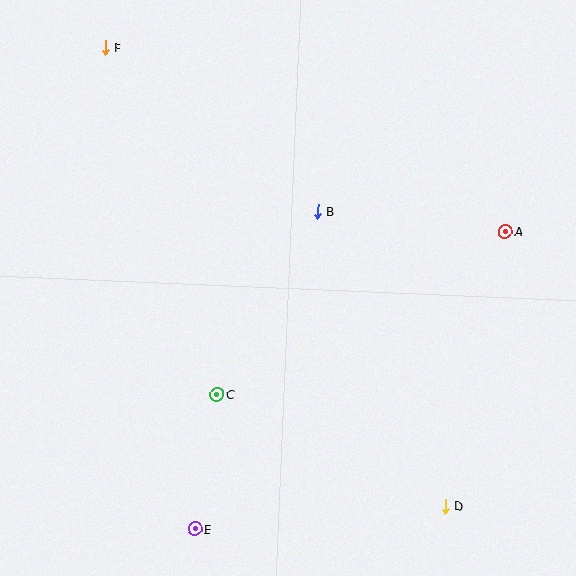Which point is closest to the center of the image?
Point B at (318, 211) is closest to the center.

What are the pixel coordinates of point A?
Point A is at (505, 232).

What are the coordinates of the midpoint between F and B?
The midpoint between F and B is at (211, 129).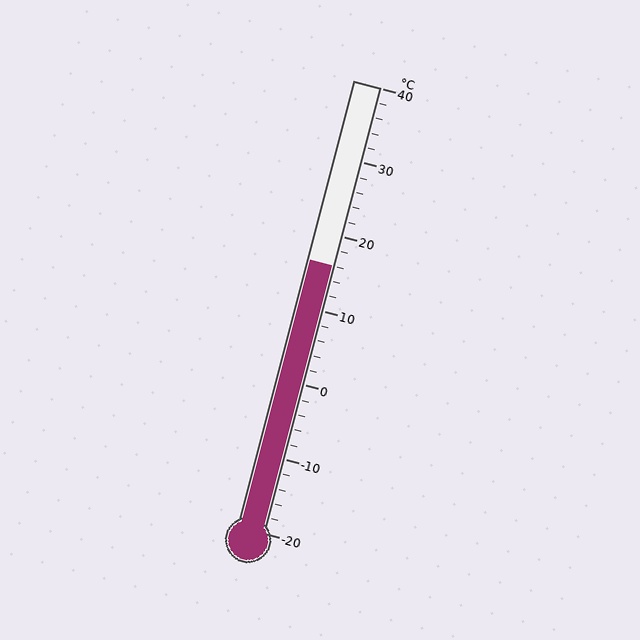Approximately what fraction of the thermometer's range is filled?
The thermometer is filled to approximately 60% of its range.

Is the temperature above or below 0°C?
The temperature is above 0°C.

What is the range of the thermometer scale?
The thermometer scale ranges from -20°C to 40°C.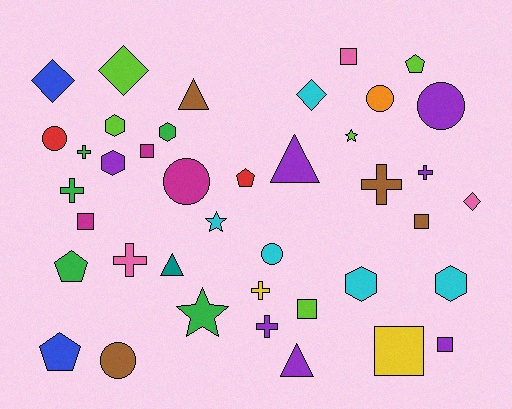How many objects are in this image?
There are 40 objects.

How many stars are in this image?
There are 3 stars.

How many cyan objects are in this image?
There are 5 cyan objects.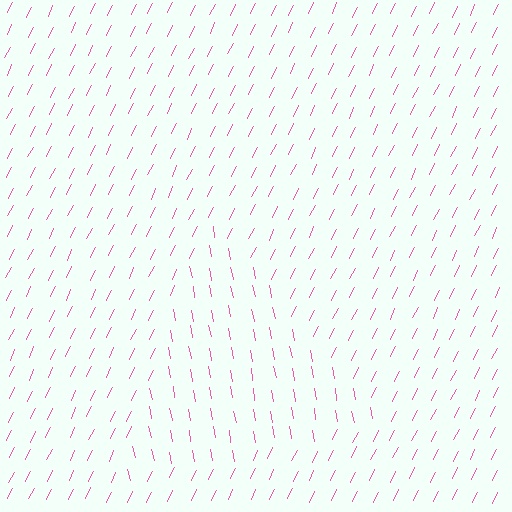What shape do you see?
I see a triangle.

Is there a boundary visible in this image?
Yes, there is a texture boundary formed by a change in line orientation.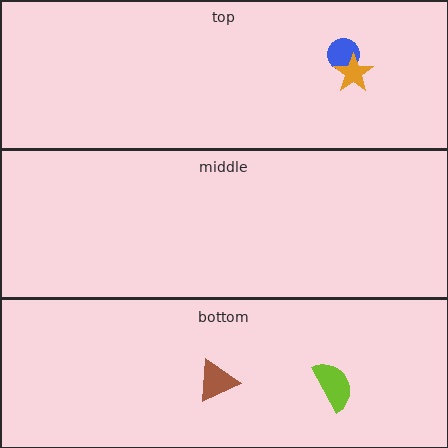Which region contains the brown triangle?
The bottom region.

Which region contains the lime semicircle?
The bottom region.